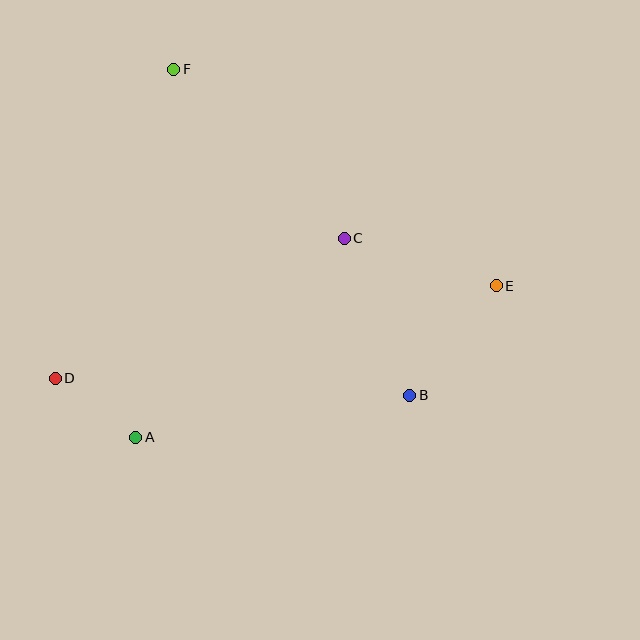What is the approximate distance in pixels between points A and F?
The distance between A and F is approximately 370 pixels.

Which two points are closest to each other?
Points A and D are closest to each other.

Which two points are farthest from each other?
Points D and E are farthest from each other.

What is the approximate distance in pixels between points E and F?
The distance between E and F is approximately 388 pixels.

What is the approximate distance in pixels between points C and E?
The distance between C and E is approximately 159 pixels.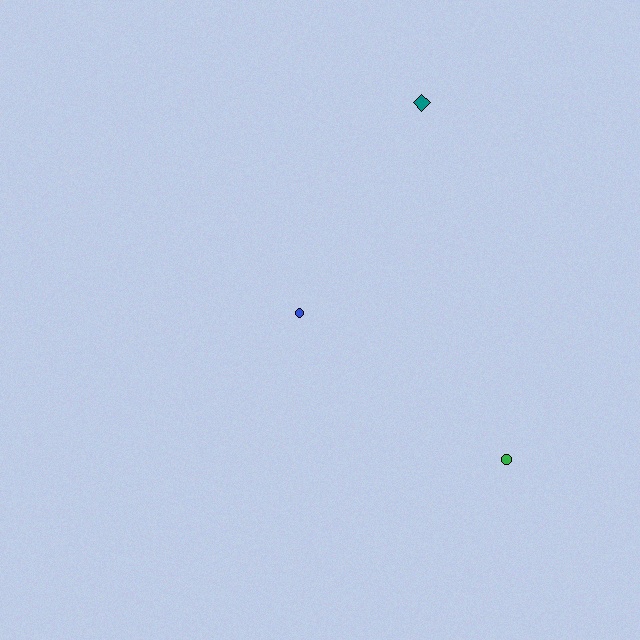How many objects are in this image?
There are 3 objects.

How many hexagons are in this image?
There are no hexagons.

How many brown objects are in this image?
There are no brown objects.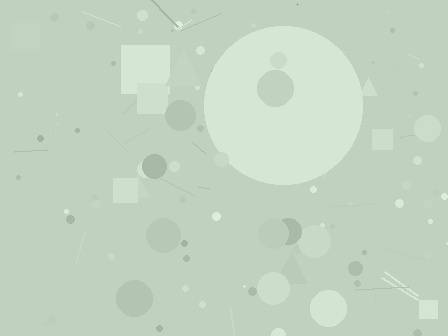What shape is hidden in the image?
A circle is hidden in the image.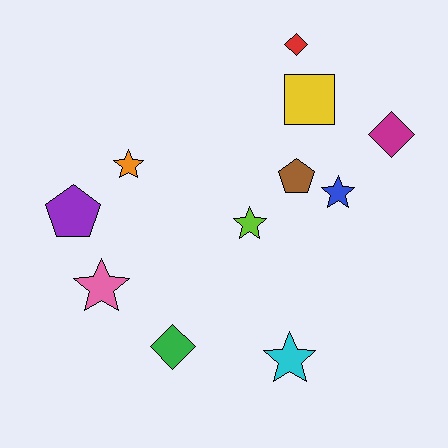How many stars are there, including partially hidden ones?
There are 5 stars.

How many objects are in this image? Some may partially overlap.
There are 11 objects.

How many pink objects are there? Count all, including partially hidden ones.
There is 1 pink object.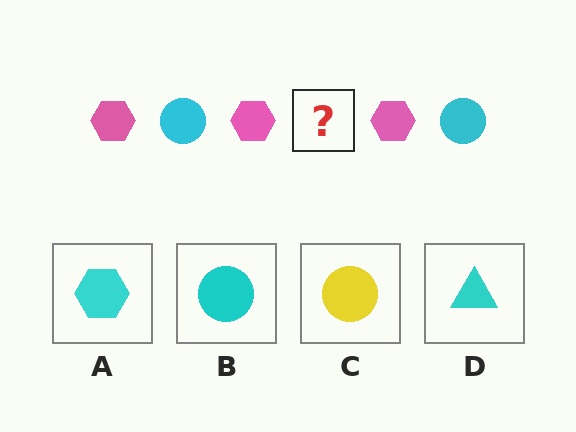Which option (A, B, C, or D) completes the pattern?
B.